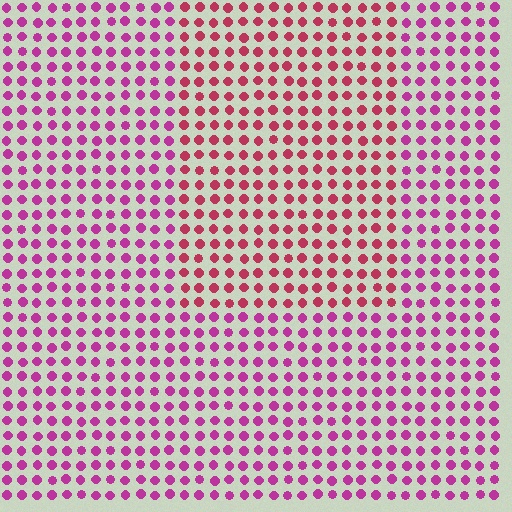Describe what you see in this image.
The image is filled with small magenta elements in a uniform arrangement. A rectangle-shaped region is visible where the elements are tinted to a slightly different hue, forming a subtle color boundary.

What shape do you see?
I see a rectangle.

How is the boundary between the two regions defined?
The boundary is defined purely by a slight shift in hue (about 30 degrees). Spacing, size, and orientation are identical on both sides.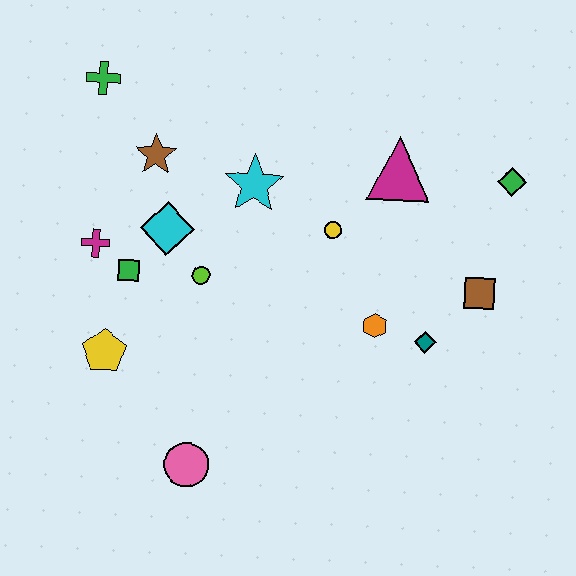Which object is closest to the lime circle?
The cyan diamond is closest to the lime circle.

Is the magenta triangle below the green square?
No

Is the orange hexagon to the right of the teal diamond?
No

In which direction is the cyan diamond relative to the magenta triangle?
The cyan diamond is to the left of the magenta triangle.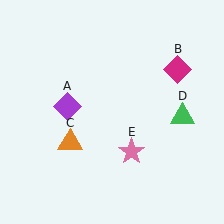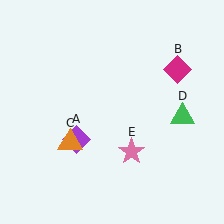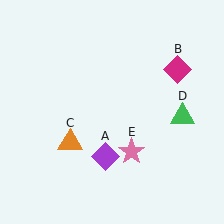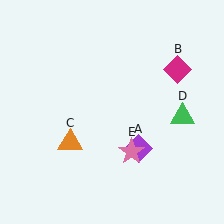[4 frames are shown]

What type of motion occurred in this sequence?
The purple diamond (object A) rotated counterclockwise around the center of the scene.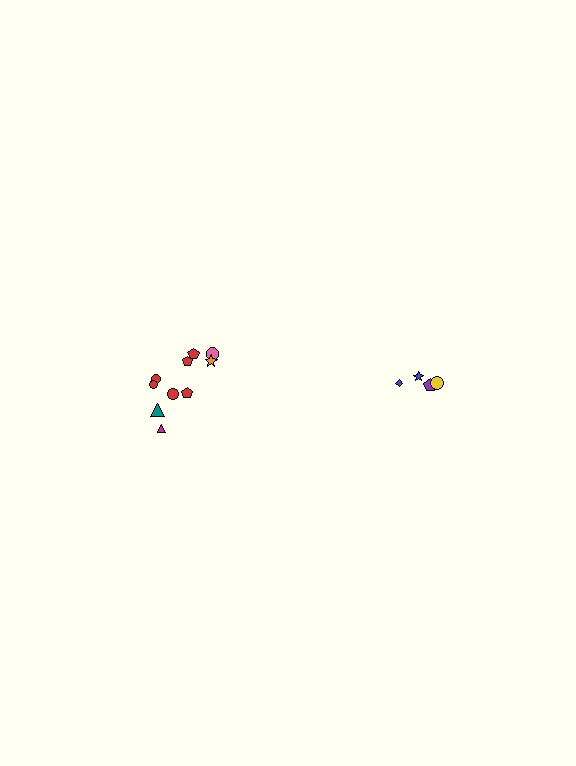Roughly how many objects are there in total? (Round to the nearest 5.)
Roughly 15 objects in total.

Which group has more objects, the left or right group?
The left group.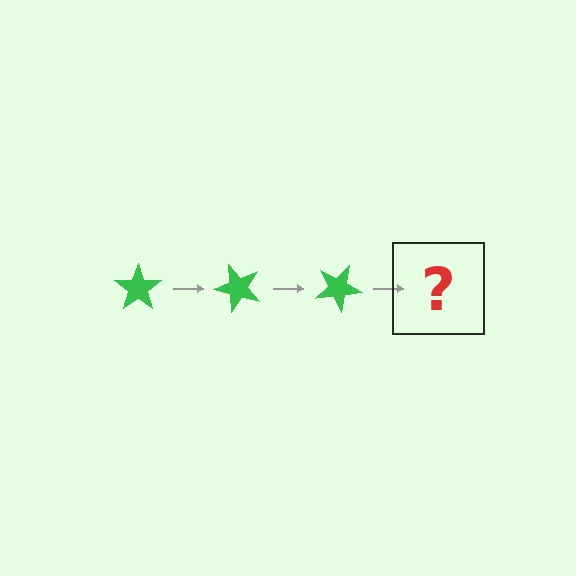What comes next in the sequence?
The next element should be a green star rotated 150 degrees.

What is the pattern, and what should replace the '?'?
The pattern is that the star rotates 50 degrees each step. The '?' should be a green star rotated 150 degrees.